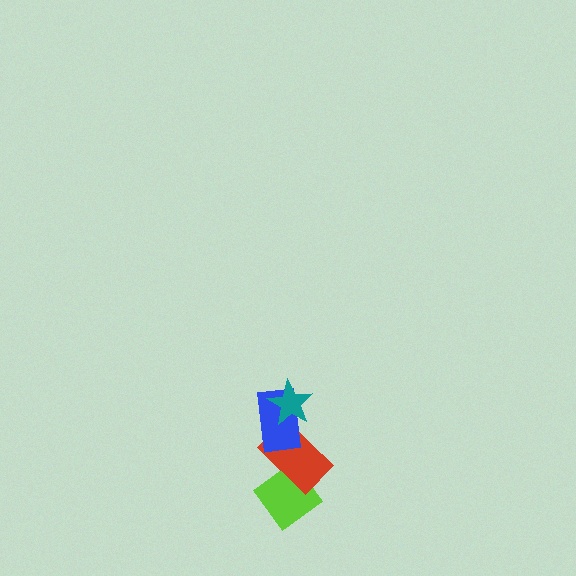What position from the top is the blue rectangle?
The blue rectangle is 2nd from the top.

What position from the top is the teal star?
The teal star is 1st from the top.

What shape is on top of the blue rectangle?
The teal star is on top of the blue rectangle.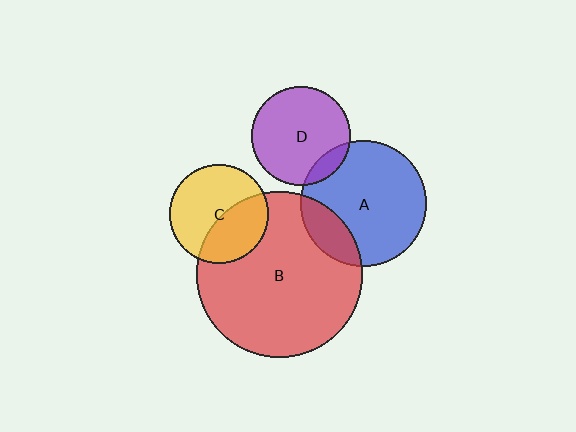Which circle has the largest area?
Circle B (red).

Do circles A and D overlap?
Yes.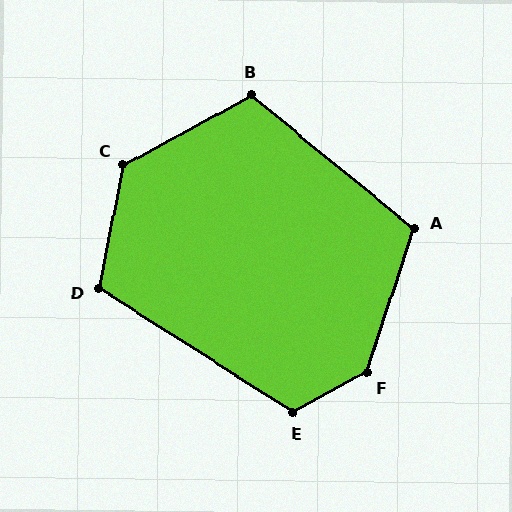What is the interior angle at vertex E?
Approximately 119 degrees (obtuse).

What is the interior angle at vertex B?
Approximately 112 degrees (obtuse).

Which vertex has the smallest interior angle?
A, at approximately 111 degrees.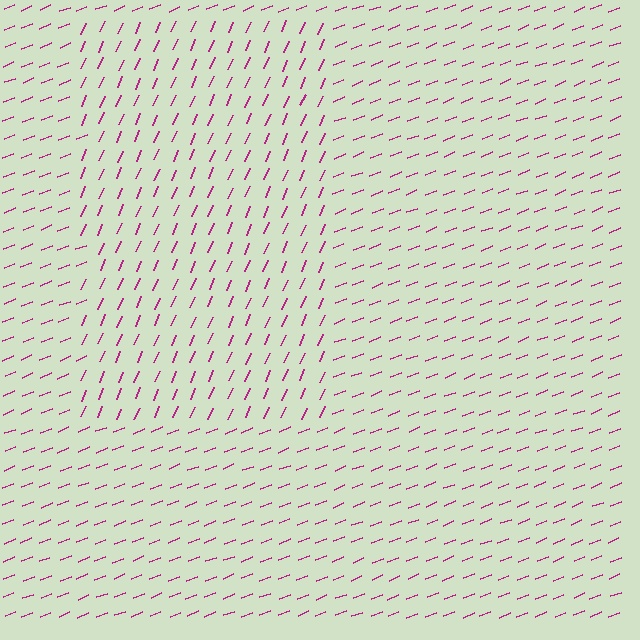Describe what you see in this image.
The image is filled with small magenta line segments. A rectangle region in the image has lines oriented differently from the surrounding lines, creating a visible texture boundary.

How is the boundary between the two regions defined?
The boundary is defined purely by a change in line orientation (approximately 45 degrees difference). All lines are the same color and thickness.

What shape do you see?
I see a rectangle.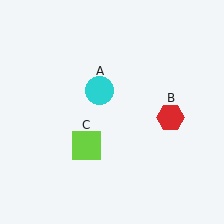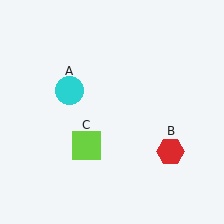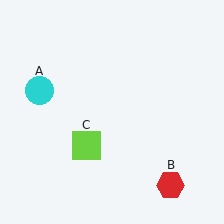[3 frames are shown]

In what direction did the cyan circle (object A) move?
The cyan circle (object A) moved left.